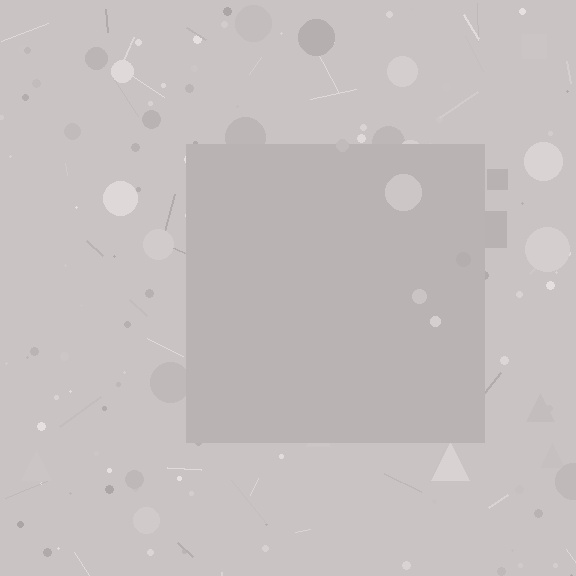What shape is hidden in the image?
A square is hidden in the image.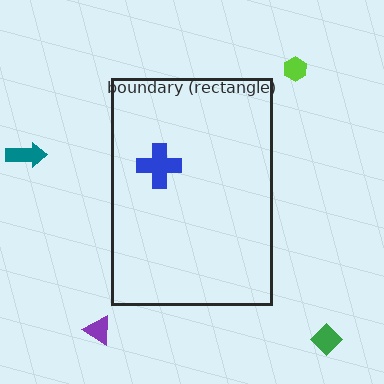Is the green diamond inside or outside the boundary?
Outside.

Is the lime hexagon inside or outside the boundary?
Outside.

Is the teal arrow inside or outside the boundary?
Outside.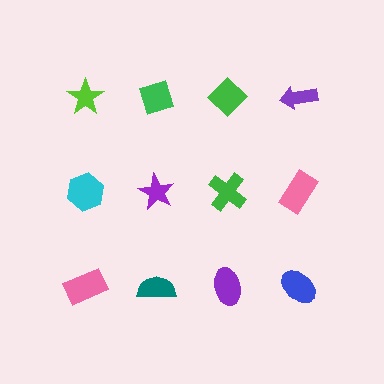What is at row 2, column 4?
A pink rectangle.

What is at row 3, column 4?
A blue ellipse.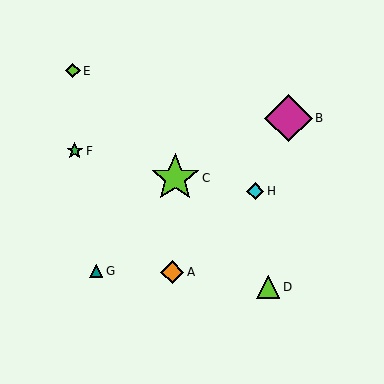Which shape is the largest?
The lime star (labeled C) is the largest.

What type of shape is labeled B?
Shape B is a magenta diamond.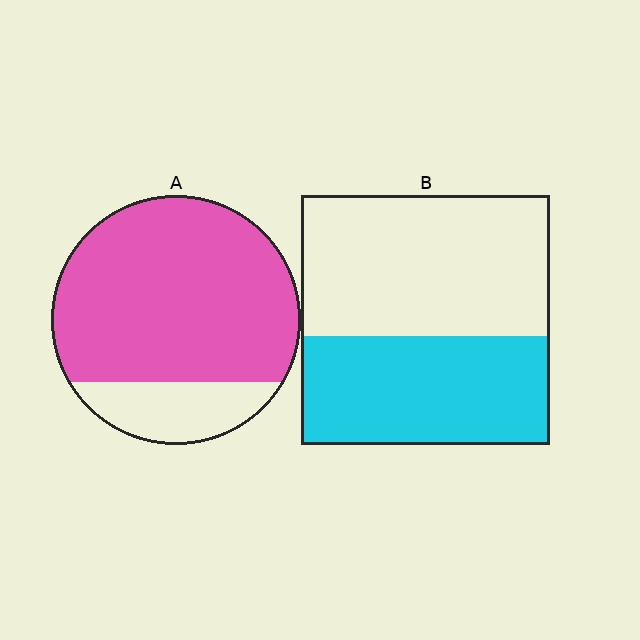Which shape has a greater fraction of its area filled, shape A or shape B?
Shape A.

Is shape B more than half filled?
No.